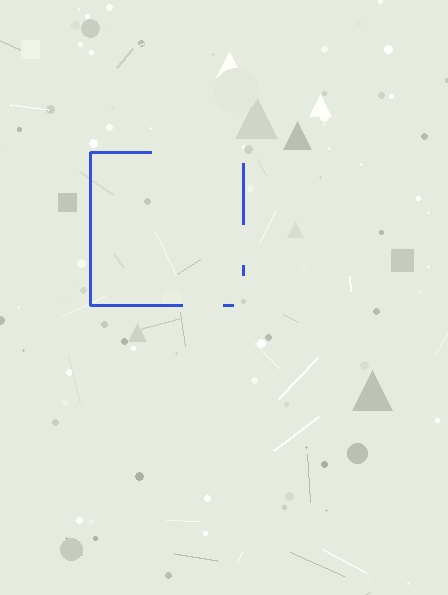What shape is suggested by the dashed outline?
The dashed outline suggests a square.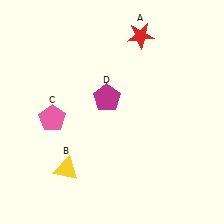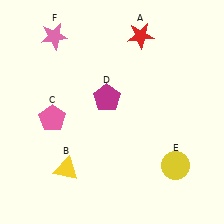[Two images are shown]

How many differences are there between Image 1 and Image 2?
There are 2 differences between the two images.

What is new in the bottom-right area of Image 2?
A yellow circle (E) was added in the bottom-right area of Image 2.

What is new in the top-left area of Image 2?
A pink star (F) was added in the top-left area of Image 2.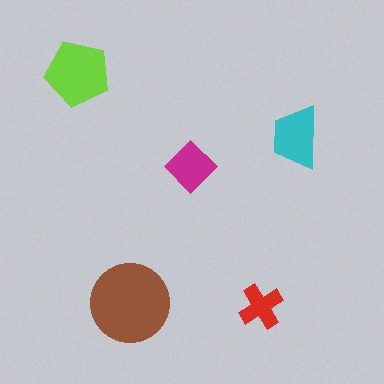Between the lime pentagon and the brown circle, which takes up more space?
The brown circle.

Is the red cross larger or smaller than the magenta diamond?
Smaller.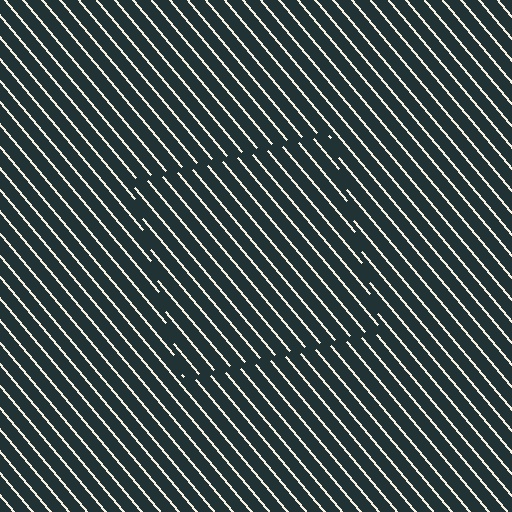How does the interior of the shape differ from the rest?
The interior of the shape contains the same grating, shifted by half a period — the contour is defined by the phase discontinuity where line-ends from the inner and outer gratings abut.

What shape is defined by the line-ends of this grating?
An illusory square. The interior of the shape contains the same grating, shifted by half a period — the contour is defined by the phase discontinuity where line-ends from the inner and outer gratings abut.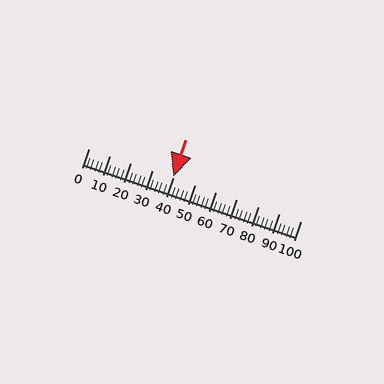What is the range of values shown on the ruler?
The ruler shows values from 0 to 100.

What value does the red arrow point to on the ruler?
The red arrow points to approximately 40.